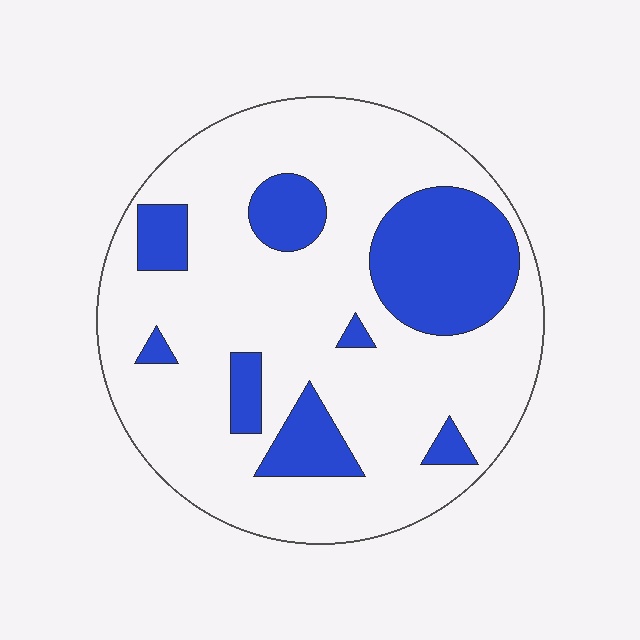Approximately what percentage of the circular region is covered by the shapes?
Approximately 25%.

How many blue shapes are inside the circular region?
8.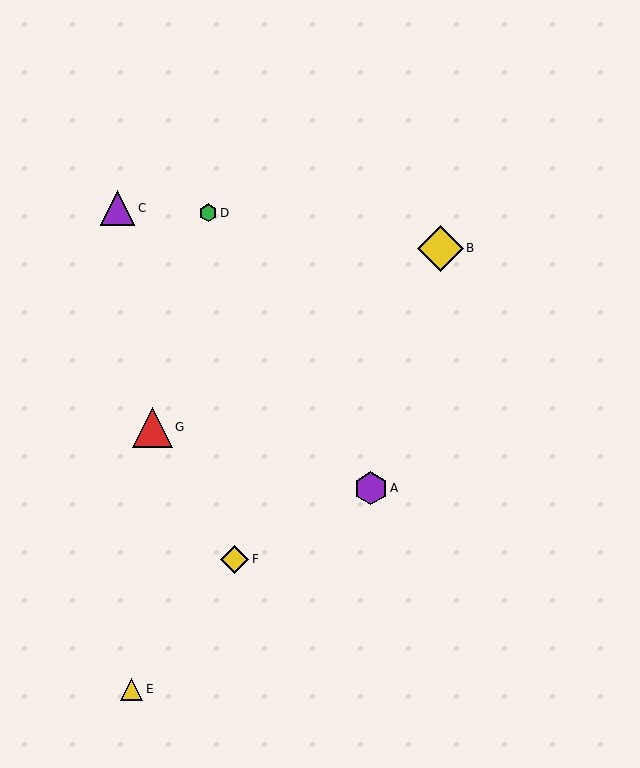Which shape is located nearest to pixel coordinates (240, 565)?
The yellow diamond (labeled F) at (235, 559) is nearest to that location.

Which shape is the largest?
The yellow diamond (labeled B) is the largest.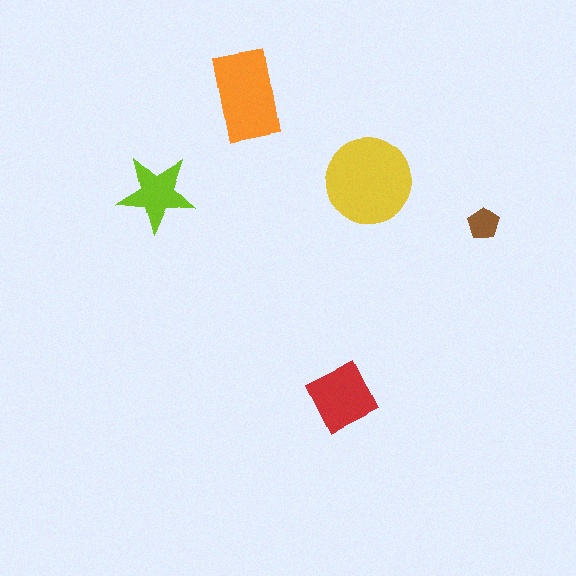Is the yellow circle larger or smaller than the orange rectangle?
Larger.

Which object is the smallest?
The brown pentagon.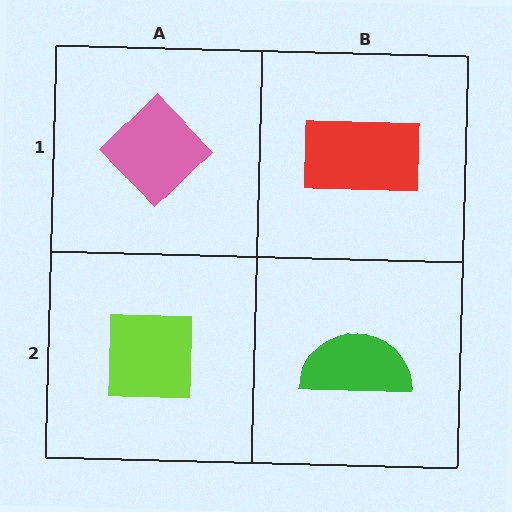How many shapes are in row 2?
2 shapes.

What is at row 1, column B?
A red rectangle.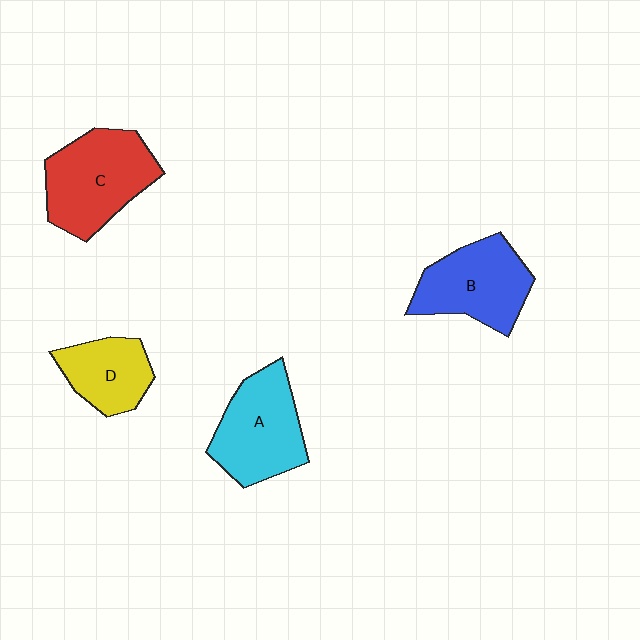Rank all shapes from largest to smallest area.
From largest to smallest: C (red), A (cyan), B (blue), D (yellow).